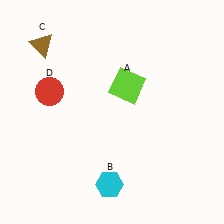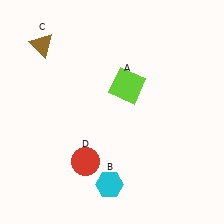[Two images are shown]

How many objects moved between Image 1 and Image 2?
1 object moved between the two images.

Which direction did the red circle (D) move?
The red circle (D) moved down.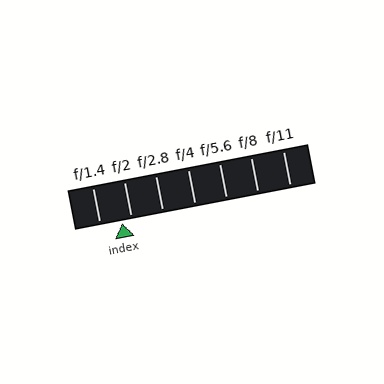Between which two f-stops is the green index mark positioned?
The index mark is between f/1.4 and f/2.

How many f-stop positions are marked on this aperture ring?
There are 7 f-stop positions marked.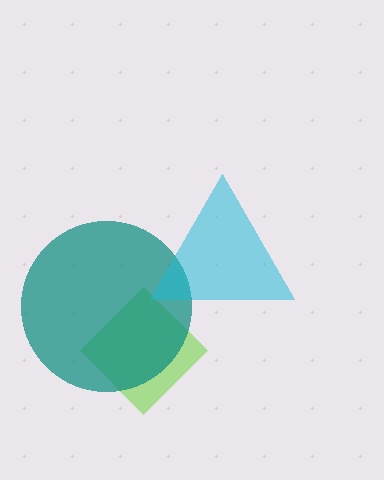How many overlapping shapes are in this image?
There are 3 overlapping shapes in the image.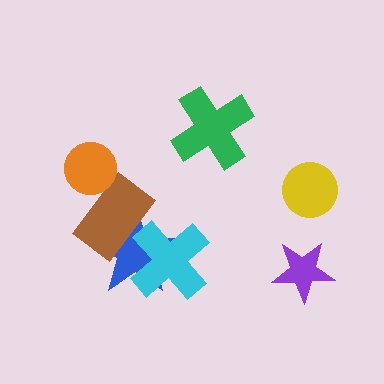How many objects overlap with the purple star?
0 objects overlap with the purple star.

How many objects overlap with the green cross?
0 objects overlap with the green cross.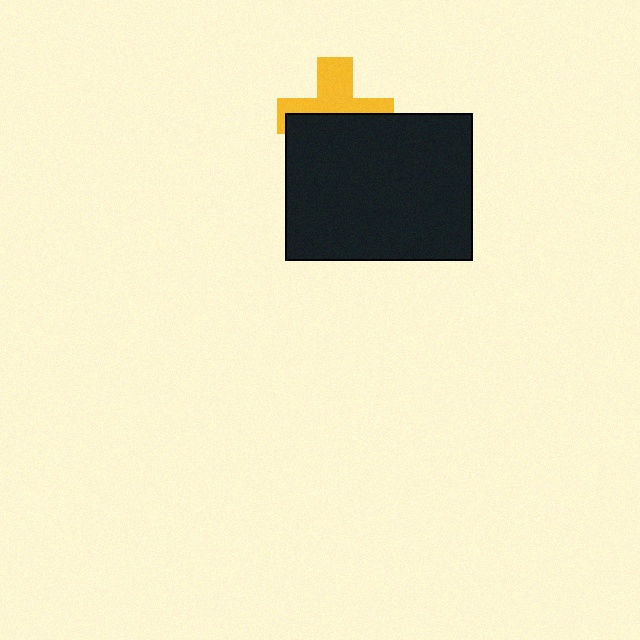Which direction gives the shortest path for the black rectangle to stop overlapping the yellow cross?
Moving down gives the shortest separation.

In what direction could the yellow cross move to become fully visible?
The yellow cross could move up. That would shift it out from behind the black rectangle entirely.